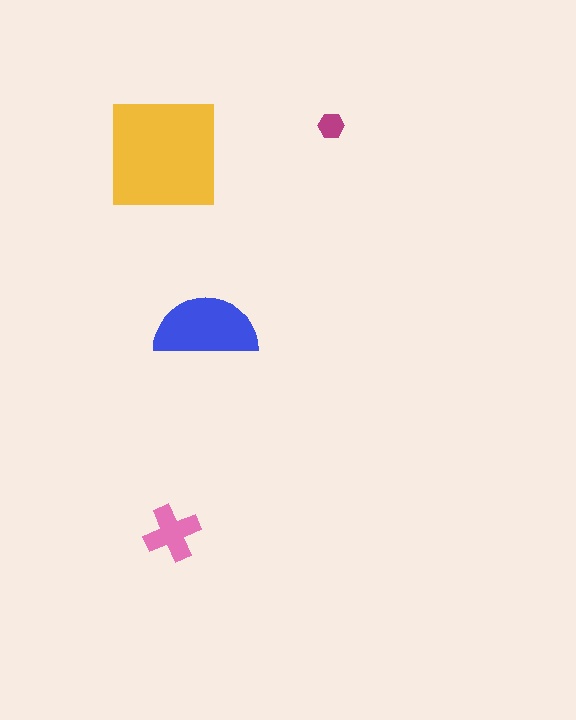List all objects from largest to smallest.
The yellow square, the blue semicircle, the pink cross, the magenta hexagon.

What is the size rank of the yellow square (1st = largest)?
1st.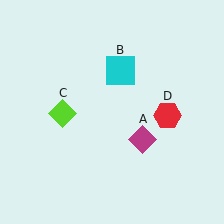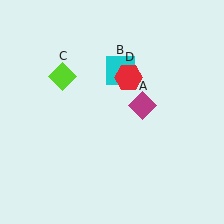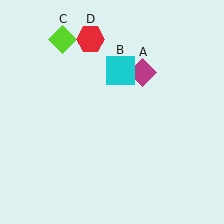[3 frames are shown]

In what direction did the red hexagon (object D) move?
The red hexagon (object D) moved up and to the left.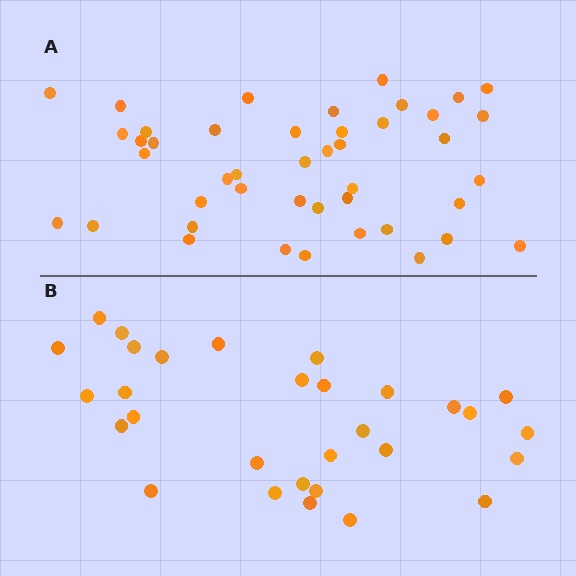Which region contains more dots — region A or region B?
Region A (the top region) has more dots.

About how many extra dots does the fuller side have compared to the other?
Region A has approximately 15 more dots than region B.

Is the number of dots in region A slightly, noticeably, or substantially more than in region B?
Region A has substantially more. The ratio is roughly 1.5 to 1.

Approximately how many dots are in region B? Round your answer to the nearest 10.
About 30 dots.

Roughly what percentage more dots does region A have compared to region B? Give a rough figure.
About 45% more.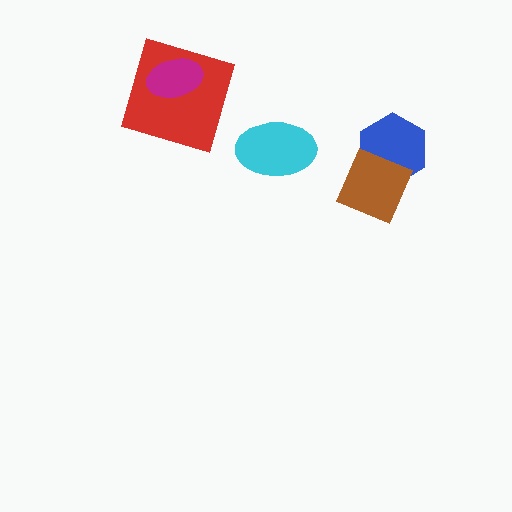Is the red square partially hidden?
Yes, it is partially covered by another shape.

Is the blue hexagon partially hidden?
Yes, it is partially covered by another shape.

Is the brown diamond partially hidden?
No, no other shape covers it.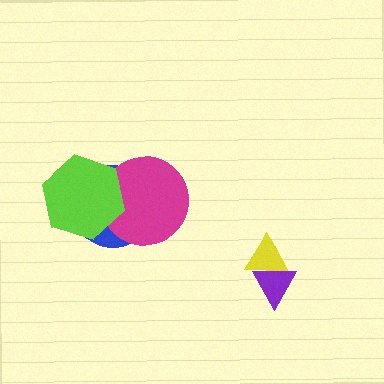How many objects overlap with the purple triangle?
1 object overlaps with the purple triangle.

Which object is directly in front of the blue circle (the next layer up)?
The magenta circle is directly in front of the blue circle.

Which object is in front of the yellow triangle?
The purple triangle is in front of the yellow triangle.